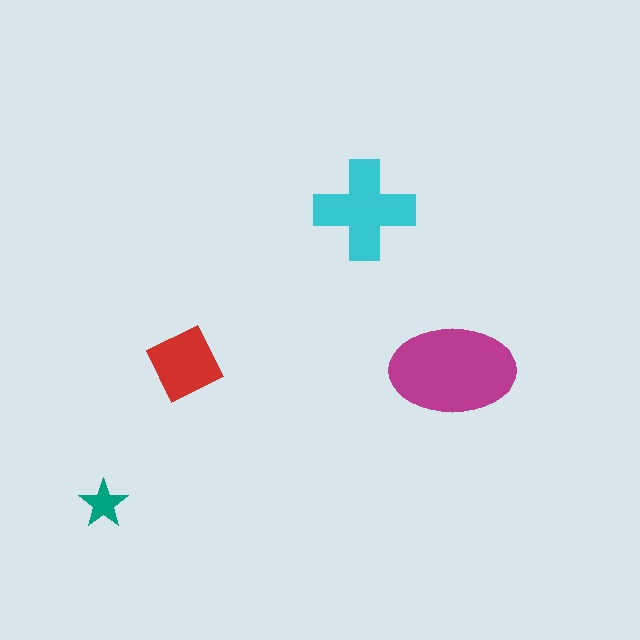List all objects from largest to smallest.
The magenta ellipse, the cyan cross, the red diamond, the teal star.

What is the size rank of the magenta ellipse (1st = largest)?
1st.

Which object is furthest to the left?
The teal star is leftmost.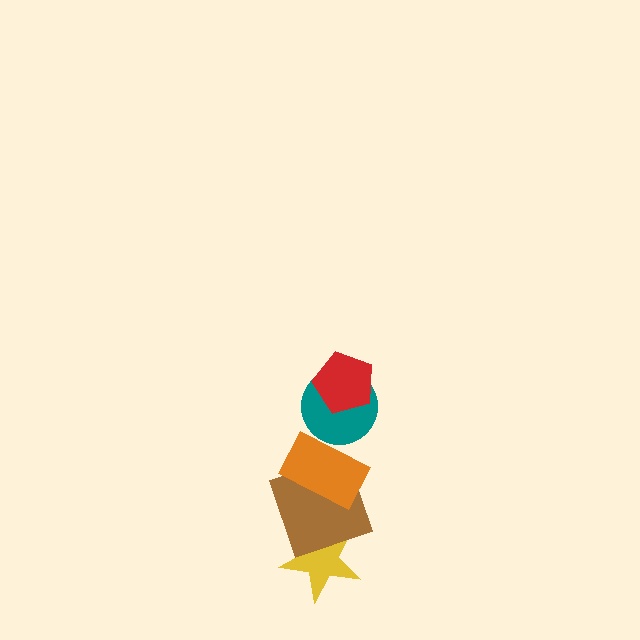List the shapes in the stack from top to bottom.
From top to bottom: the red pentagon, the teal circle, the orange rectangle, the brown square, the yellow star.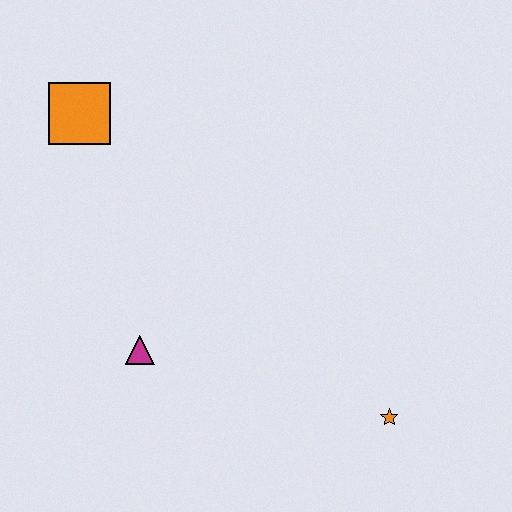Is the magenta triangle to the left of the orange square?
No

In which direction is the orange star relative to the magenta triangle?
The orange star is to the right of the magenta triangle.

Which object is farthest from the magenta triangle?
The orange star is farthest from the magenta triangle.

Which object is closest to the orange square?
The magenta triangle is closest to the orange square.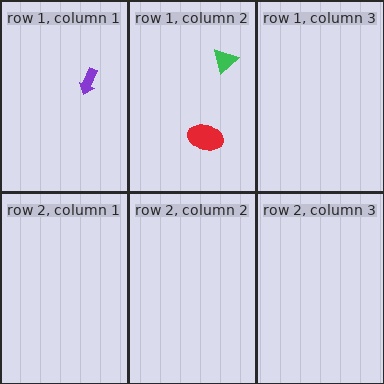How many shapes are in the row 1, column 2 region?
2.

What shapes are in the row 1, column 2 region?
The green triangle, the red ellipse.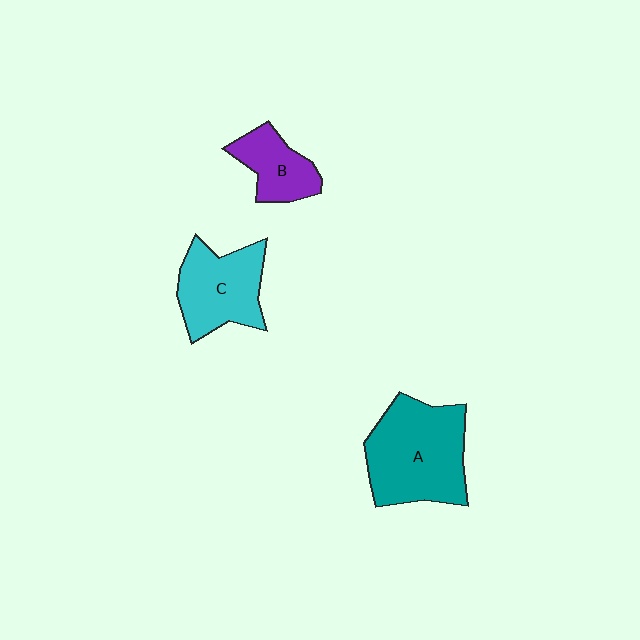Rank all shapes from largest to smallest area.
From largest to smallest: A (teal), C (cyan), B (purple).